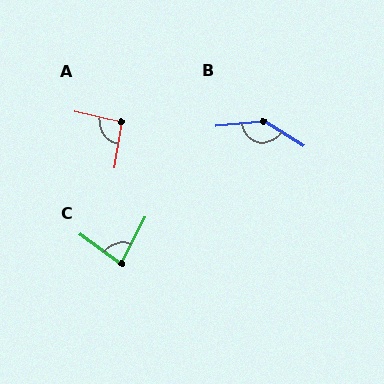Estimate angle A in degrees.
Approximately 93 degrees.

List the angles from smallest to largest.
C (80°), A (93°), B (142°).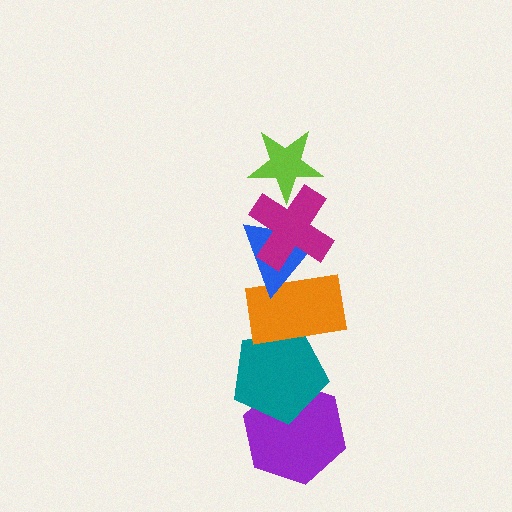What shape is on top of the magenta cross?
The lime star is on top of the magenta cross.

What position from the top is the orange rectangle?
The orange rectangle is 4th from the top.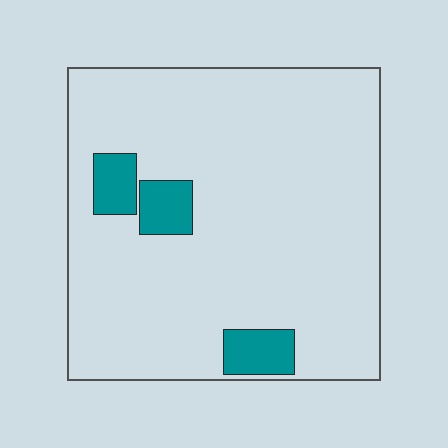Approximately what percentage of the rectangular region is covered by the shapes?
Approximately 10%.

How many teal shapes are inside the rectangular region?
3.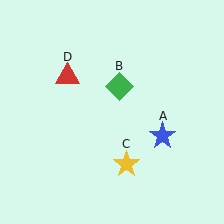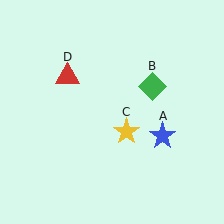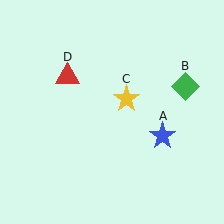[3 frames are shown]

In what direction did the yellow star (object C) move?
The yellow star (object C) moved up.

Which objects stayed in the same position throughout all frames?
Blue star (object A) and red triangle (object D) remained stationary.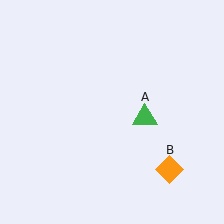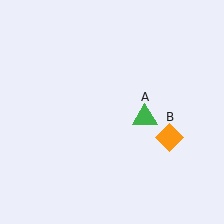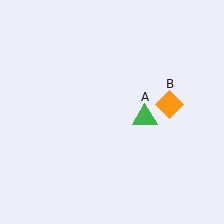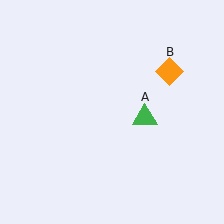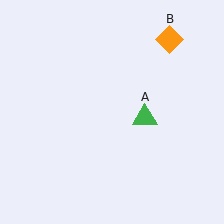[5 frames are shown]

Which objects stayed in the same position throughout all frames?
Green triangle (object A) remained stationary.